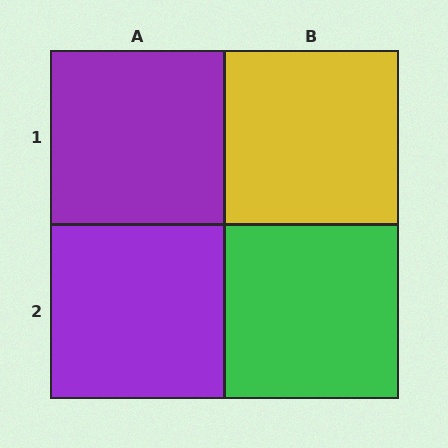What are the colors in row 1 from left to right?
Purple, yellow.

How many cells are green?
1 cell is green.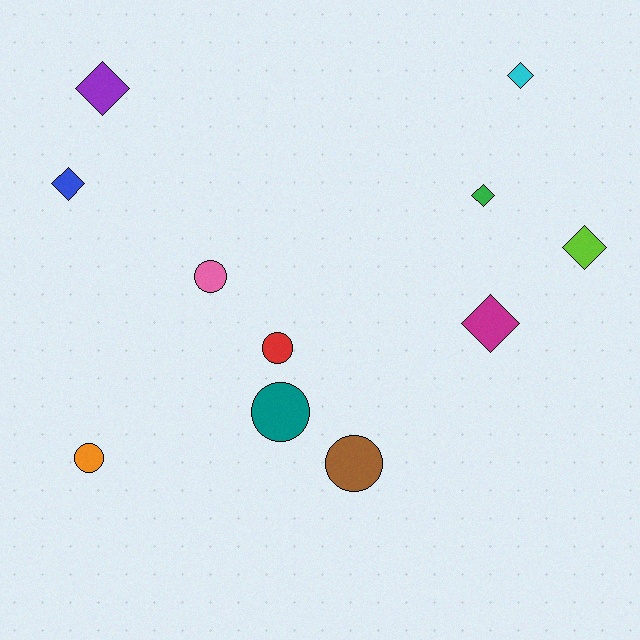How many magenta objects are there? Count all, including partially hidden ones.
There is 1 magenta object.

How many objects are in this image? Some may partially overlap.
There are 11 objects.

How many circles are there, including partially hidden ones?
There are 5 circles.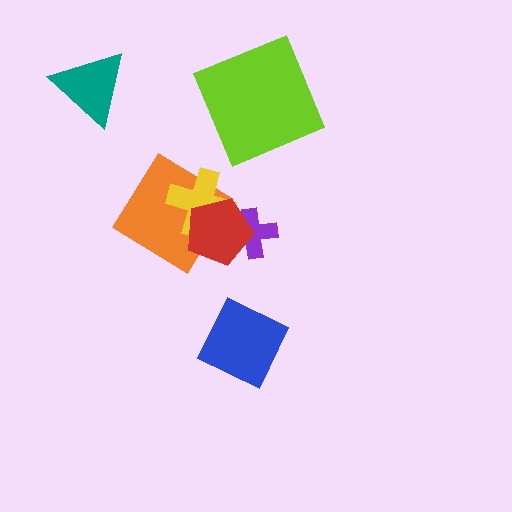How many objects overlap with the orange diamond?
2 objects overlap with the orange diamond.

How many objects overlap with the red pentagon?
3 objects overlap with the red pentagon.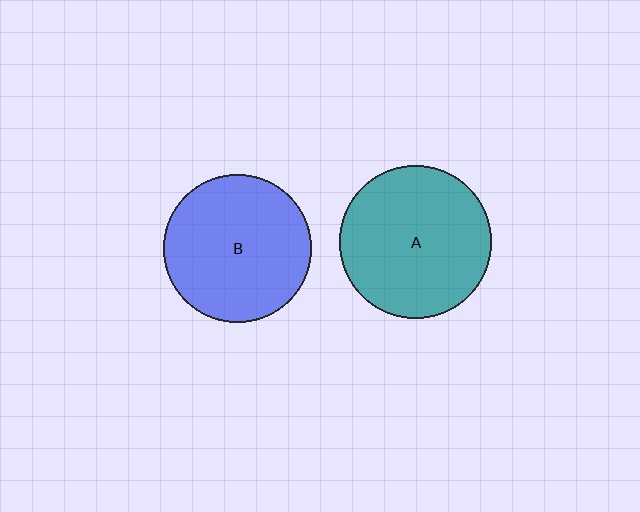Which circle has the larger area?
Circle A (teal).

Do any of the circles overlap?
No, none of the circles overlap.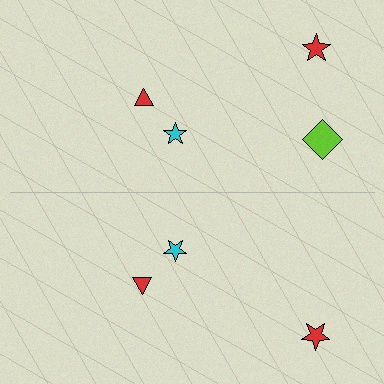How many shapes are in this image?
There are 7 shapes in this image.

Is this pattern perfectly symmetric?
No, the pattern is not perfectly symmetric. A lime diamond is missing from the bottom side.